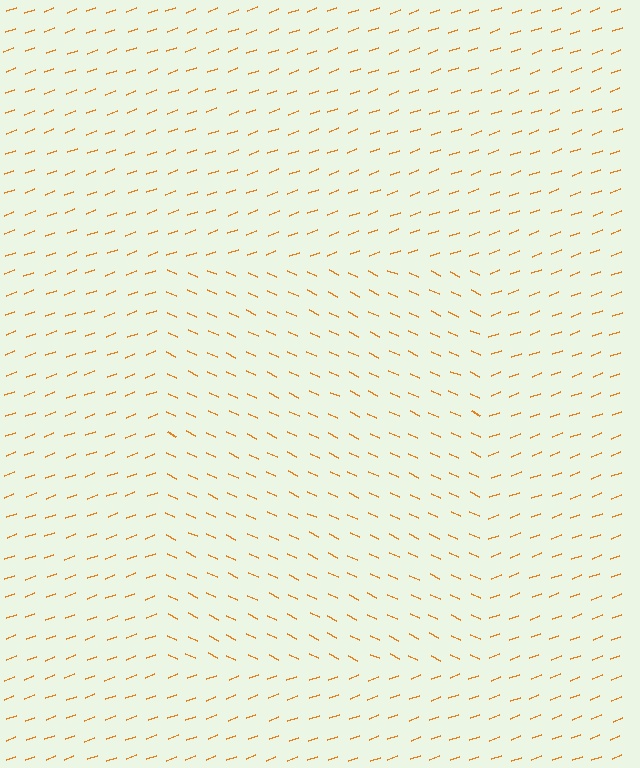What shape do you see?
I see a rectangle.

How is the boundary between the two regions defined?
The boundary is defined purely by a change in line orientation (approximately 45 degrees difference). All lines are the same color and thickness.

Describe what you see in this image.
The image is filled with small orange line segments. A rectangle region in the image has lines oriented differently from the surrounding lines, creating a visible texture boundary.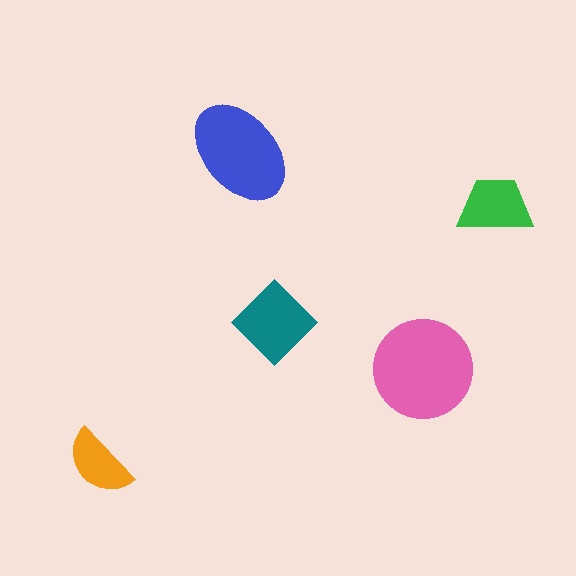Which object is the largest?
The pink circle.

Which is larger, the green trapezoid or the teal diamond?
The teal diamond.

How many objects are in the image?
There are 5 objects in the image.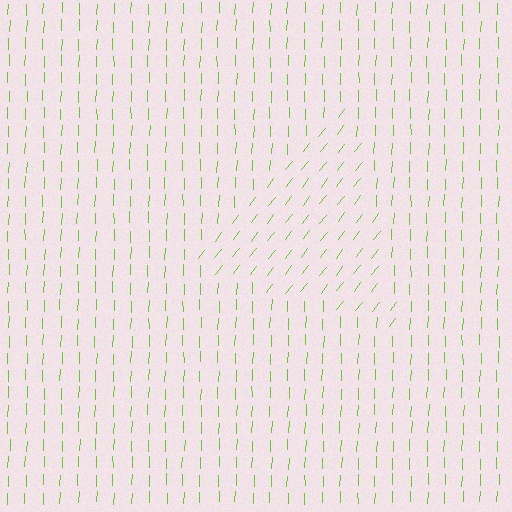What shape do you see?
I see a triangle.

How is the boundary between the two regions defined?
The boundary is defined purely by a change in line orientation (approximately 36 degrees difference). All lines are the same color and thickness.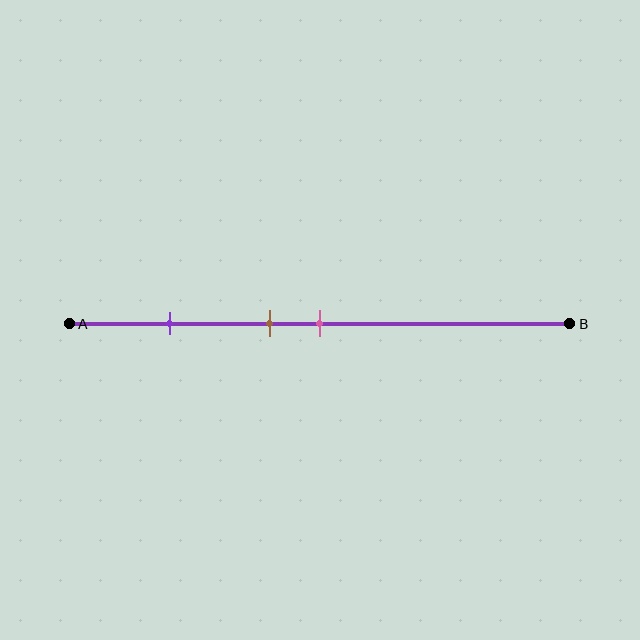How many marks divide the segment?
There are 3 marks dividing the segment.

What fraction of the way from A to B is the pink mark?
The pink mark is approximately 50% (0.5) of the way from A to B.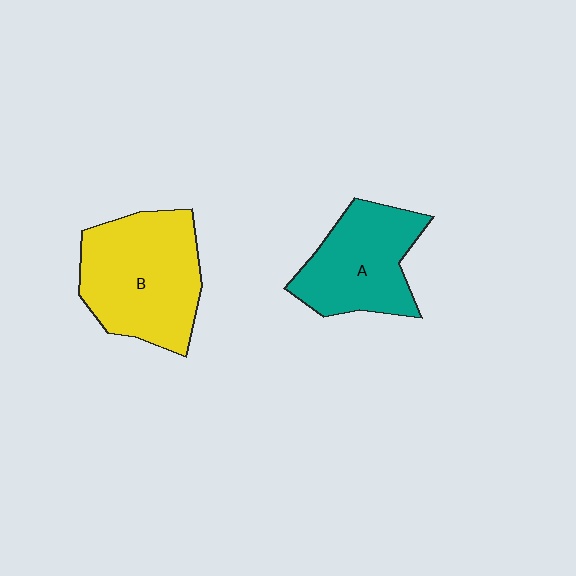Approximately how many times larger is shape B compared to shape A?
Approximately 1.3 times.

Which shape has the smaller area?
Shape A (teal).